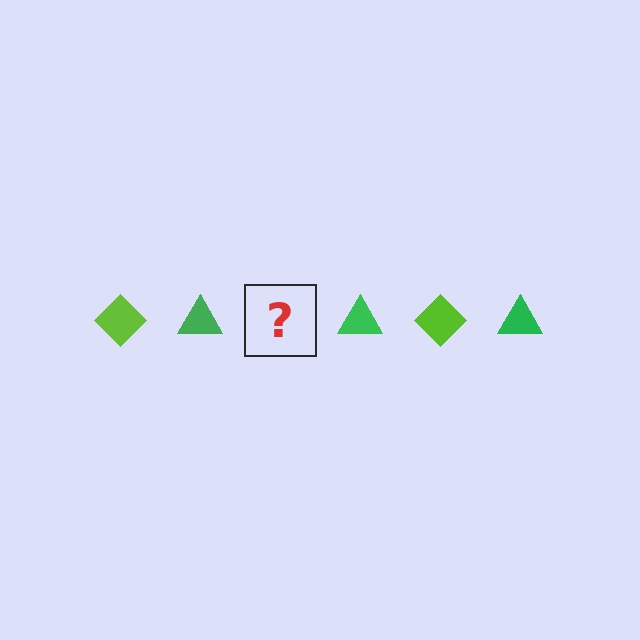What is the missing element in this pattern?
The missing element is a lime diamond.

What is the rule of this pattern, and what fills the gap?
The rule is that the pattern alternates between lime diamond and green triangle. The gap should be filled with a lime diamond.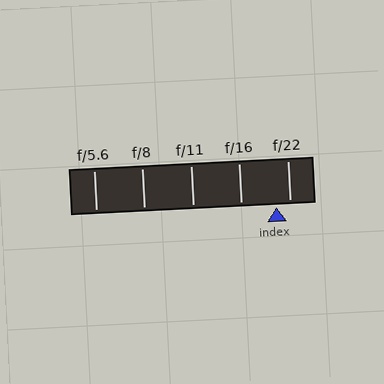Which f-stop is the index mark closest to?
The index mark is closest to f/22.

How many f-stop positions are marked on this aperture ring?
There are 5 f-stop positions marked.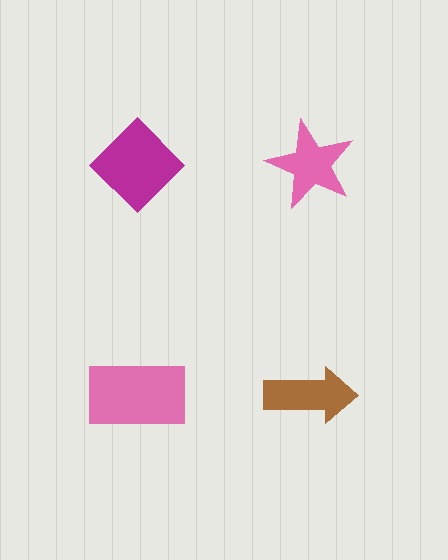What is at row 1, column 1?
A magenta diamond.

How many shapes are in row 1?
2 shapes.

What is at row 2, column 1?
A pink rectangle.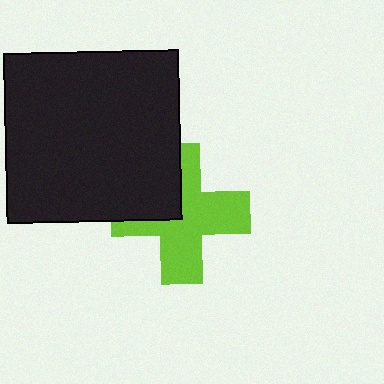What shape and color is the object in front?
The object in front is a black rectangle.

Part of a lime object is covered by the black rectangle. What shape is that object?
It is a cross.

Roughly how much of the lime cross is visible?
Most of it is visible (roughly 70%).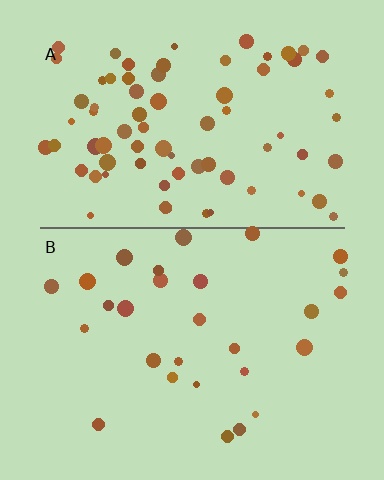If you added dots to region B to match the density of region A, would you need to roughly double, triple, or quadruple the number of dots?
Approximately triple.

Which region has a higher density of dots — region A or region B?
A (the top).